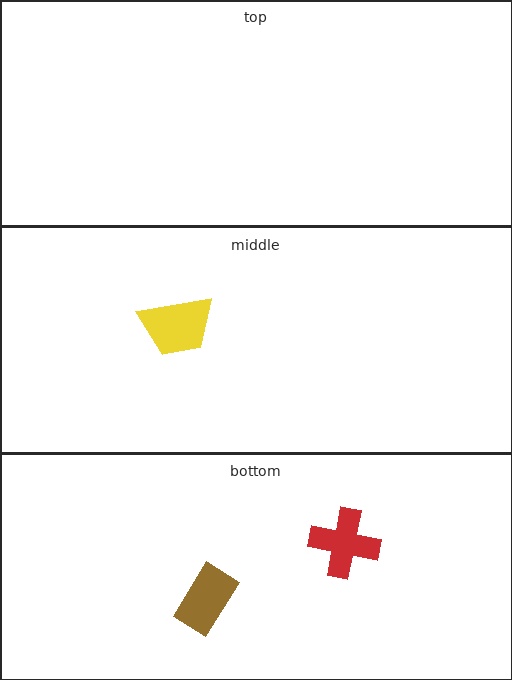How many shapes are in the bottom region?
2.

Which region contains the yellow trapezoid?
The middle region.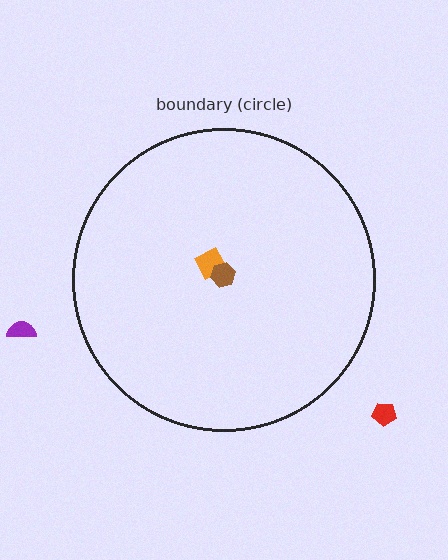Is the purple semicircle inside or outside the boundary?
Outside.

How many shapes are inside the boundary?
2 inside, 2 outside.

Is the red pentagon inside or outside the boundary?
Outside.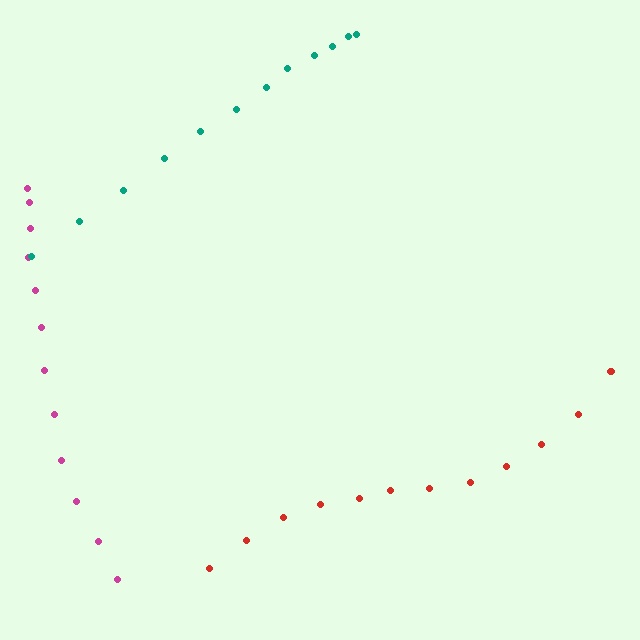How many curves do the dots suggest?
There are 3 distinct paths.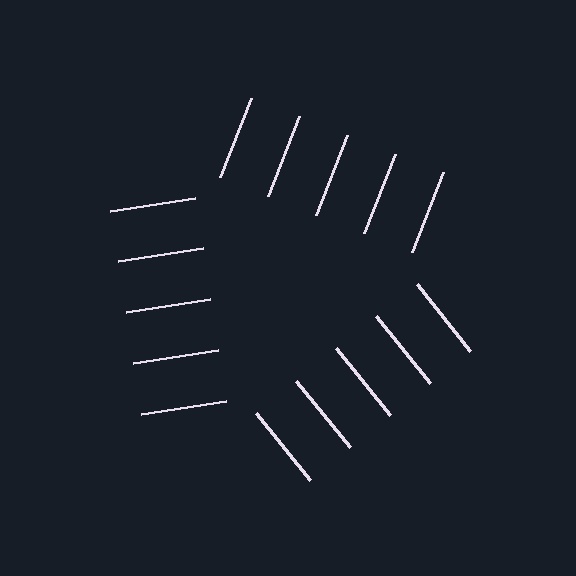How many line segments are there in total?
15 — 5 along each of the 3 edges.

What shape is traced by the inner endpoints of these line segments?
An illusory triangle — the line segments terminate on its edges but no continuous stroke is drawn.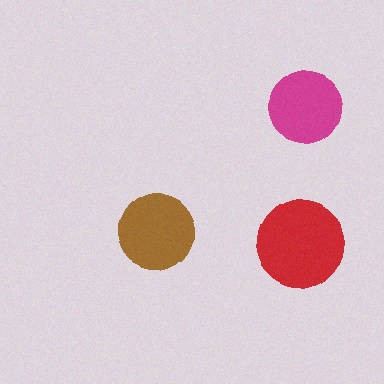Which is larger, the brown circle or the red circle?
The red one.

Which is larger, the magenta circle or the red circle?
The red one.